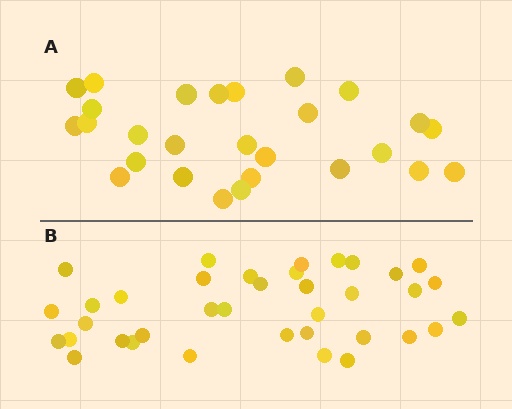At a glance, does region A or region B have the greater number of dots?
Region B (the bottom region) has more dots.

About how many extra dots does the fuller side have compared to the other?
Region B has roughly 10 or so more dots than region A.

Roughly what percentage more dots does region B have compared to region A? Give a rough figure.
About 35% more.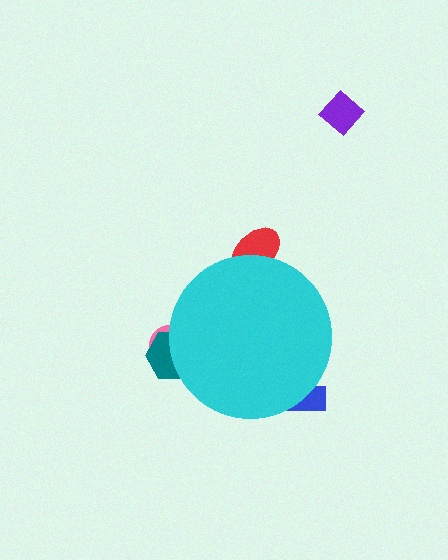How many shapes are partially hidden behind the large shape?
4 shapes are partially hidden.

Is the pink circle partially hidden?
Yes, the pink circle is partially hidden behind the cyan circle.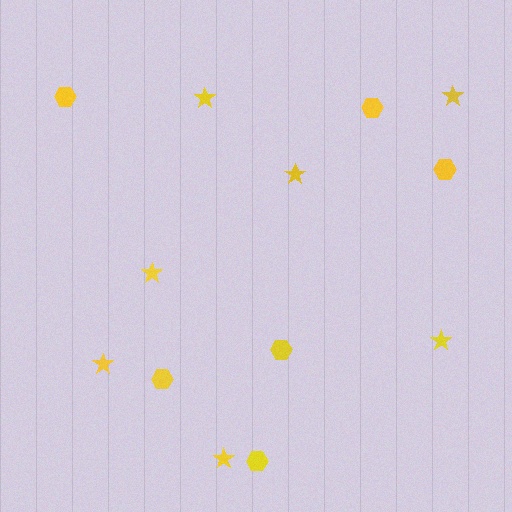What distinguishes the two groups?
There are 2 groups: one group of stars (7) and one group of hexagons (6).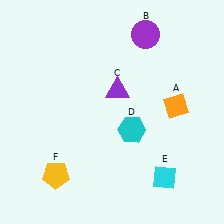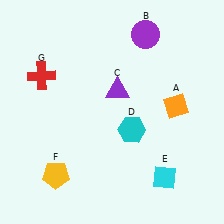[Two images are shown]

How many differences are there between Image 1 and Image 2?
There is 1 difference between the two images.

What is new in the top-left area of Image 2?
A red cross (G) was added in the top-left area of Image 2.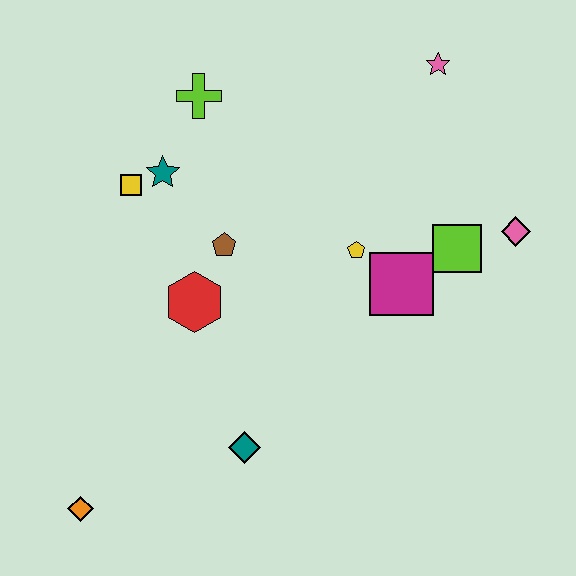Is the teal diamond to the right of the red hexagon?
Yes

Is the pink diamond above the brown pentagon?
Yes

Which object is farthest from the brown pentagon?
The orange diamond is farthest from the brown pentagon.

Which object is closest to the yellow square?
The teal star is closest to the yellow square.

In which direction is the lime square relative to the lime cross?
The lime square is to the right of the lime cross.